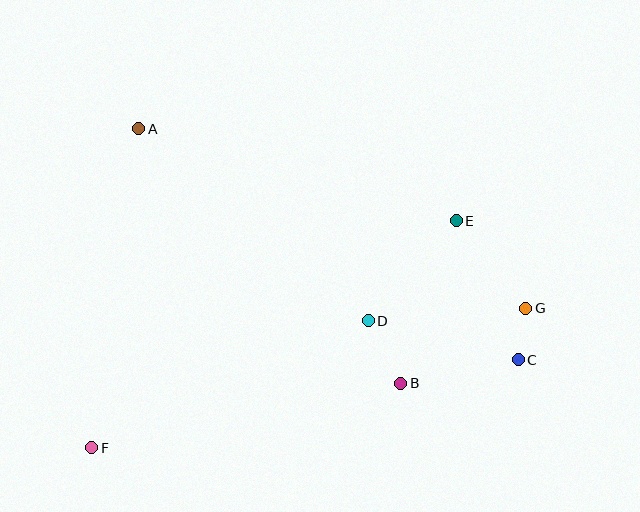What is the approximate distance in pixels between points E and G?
The distance between E and G is approximately 112 pixels.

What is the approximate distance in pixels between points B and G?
The distance between B and G is approximately 146 pixels.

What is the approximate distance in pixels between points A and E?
The distance between A and E is approximately 330 pixels.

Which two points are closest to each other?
Points C and G are closest to each other.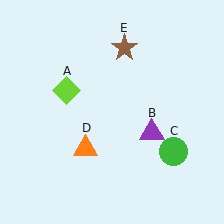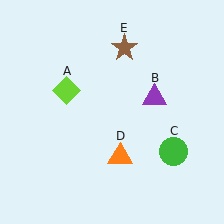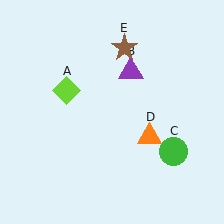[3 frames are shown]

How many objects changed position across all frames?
2 objects changed position: purple triangle (object B), orange triangle (object D).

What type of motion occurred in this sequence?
The purple triangle (object B), orange triangle (object D) rotated counterclockwise around the center of the scene.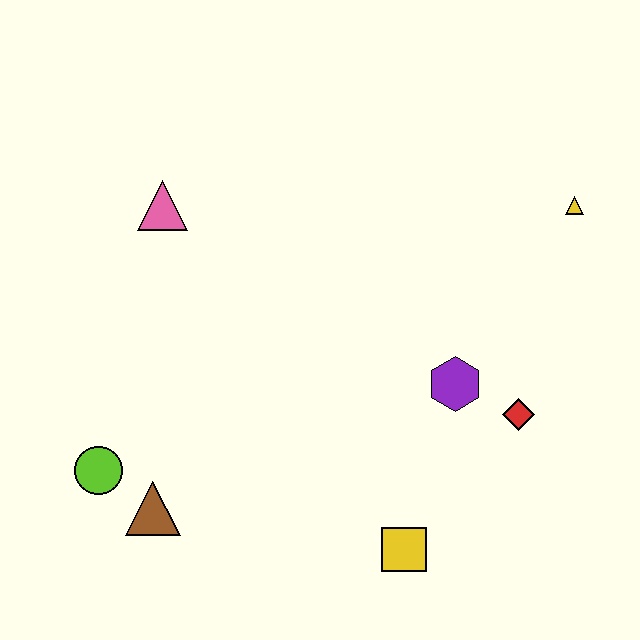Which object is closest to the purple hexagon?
The red diamond is closest to the purple hexagon.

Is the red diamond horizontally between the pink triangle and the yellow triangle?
Yes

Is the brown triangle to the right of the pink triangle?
No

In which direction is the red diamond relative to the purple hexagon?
The red diamond is to the right of the purple hexagon.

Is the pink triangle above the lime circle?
Yes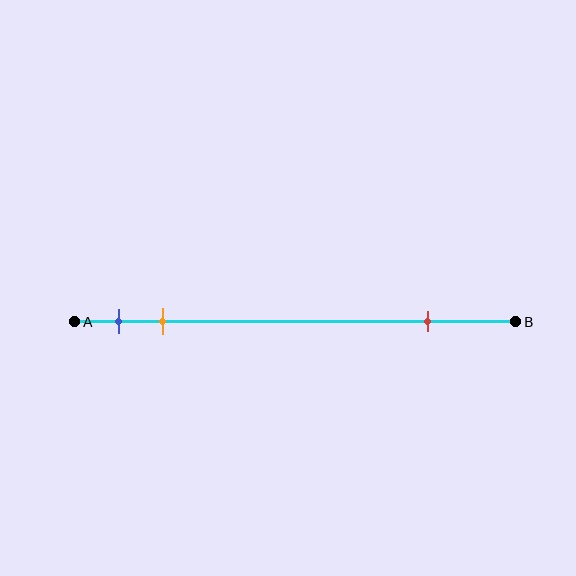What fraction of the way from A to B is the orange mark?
The orange mark is approximately 20% (0.2) of the way from A to B.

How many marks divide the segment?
There are 3 marks dividing the segment.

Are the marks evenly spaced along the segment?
No, the marks are not evenly spaced.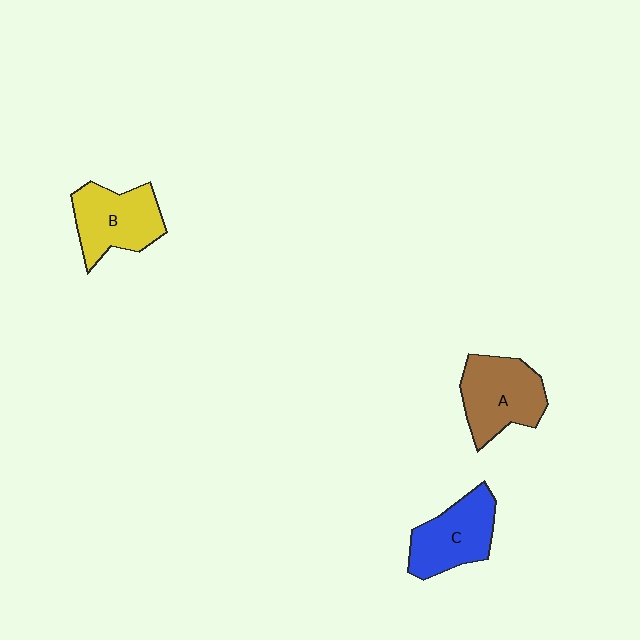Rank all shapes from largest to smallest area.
From largest to smallest: A (brown), B (yellow), C (blue).